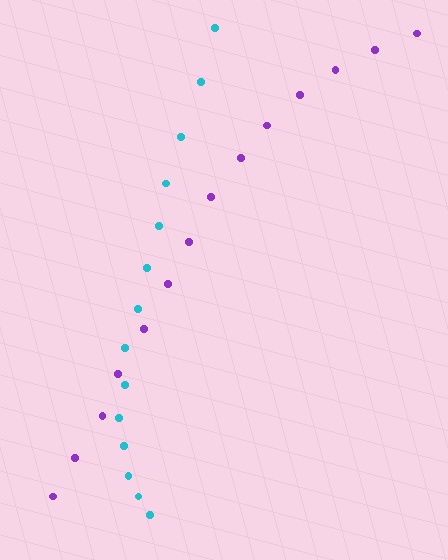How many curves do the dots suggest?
There are 2 distinct paths.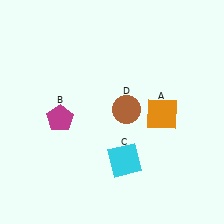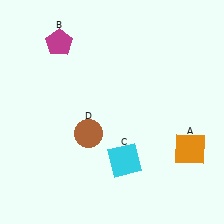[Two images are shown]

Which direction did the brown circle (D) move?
The brown circle (D) moved left.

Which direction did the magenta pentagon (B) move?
The magenta pentagon (B) moved up.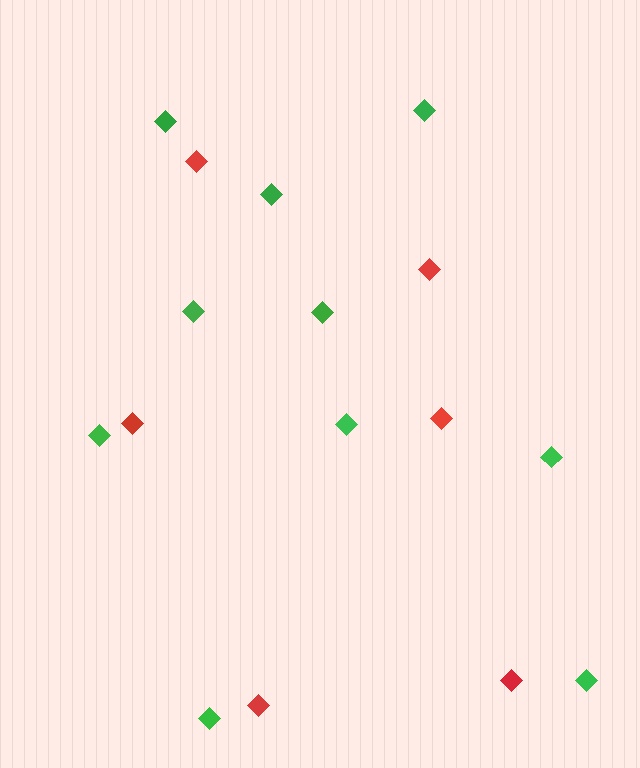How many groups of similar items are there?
There are 2 groups: one group of green diamonds (10) and one group of red diamonds (6).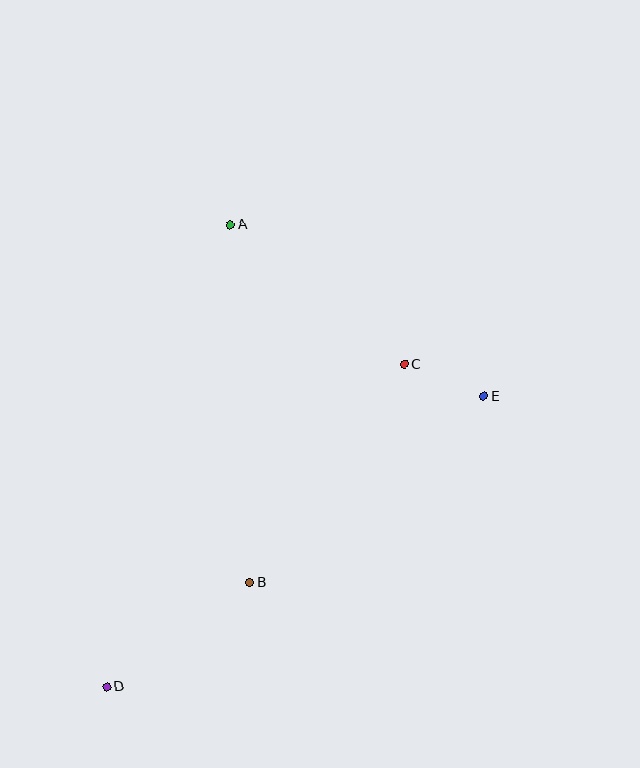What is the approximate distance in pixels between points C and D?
The distance between C and D is approximately 438 pixels.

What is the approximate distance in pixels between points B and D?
The distance between B and D is approximately 177 pixels.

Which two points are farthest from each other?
Points A and D are farthest from each other.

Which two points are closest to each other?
Points C and E are closest to each other.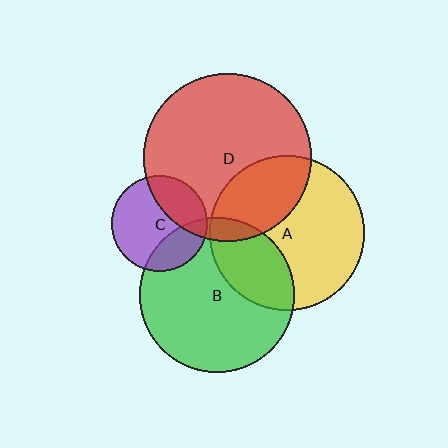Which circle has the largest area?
Circle D (red).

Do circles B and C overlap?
Yes.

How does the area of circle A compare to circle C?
Approximately 2.6 times.